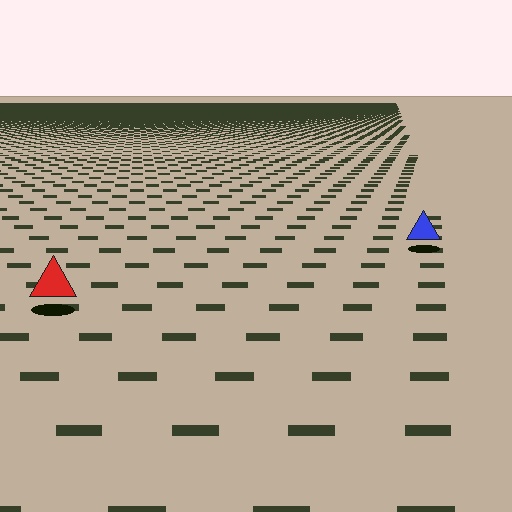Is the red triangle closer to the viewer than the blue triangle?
Yes. The red triangle is closer — you can tell from the texture gradient: the ground texture is coarser near it.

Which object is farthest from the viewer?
The blue triangle is farthest from the viewer. It appears smaller and the ground texture around it is denser.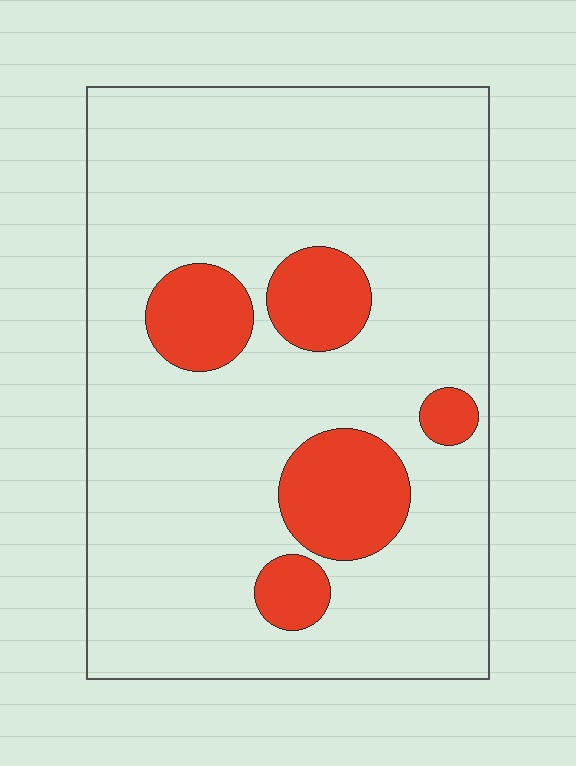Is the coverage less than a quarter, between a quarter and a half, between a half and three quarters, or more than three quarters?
Less than a quarter.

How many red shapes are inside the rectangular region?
5.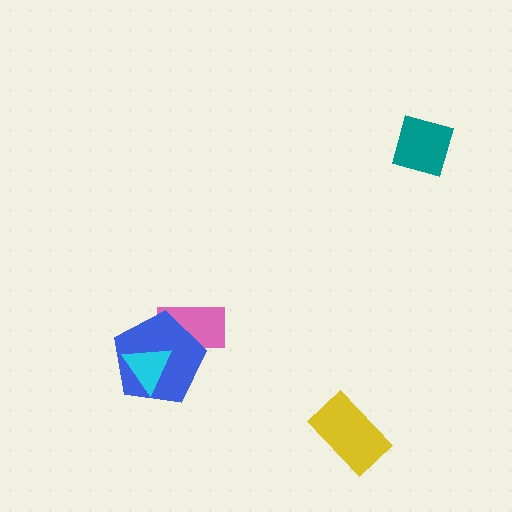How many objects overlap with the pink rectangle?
1 object overlaps with the pink rectangle.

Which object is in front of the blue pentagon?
The cyan triangle is in front of the blue pentagon.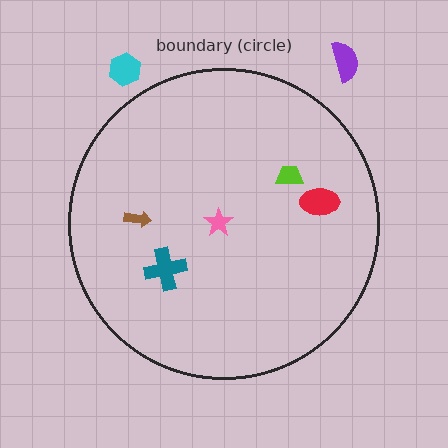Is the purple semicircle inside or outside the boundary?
Outside.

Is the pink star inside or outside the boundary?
Inside.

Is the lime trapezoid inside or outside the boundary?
Inside.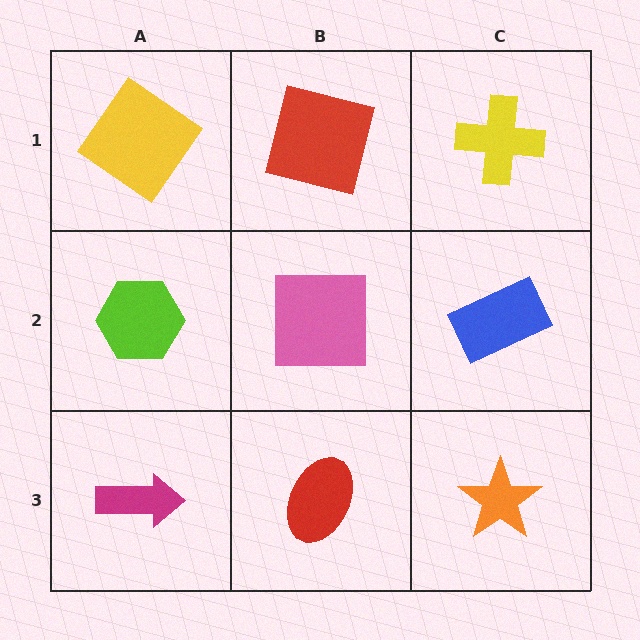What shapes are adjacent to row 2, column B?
A red square (row 1, column B), a red ellipse (row 3, column B), a lime hexagon (row 2, column A), a blue rectangle (row 2, column C).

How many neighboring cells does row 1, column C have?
2.